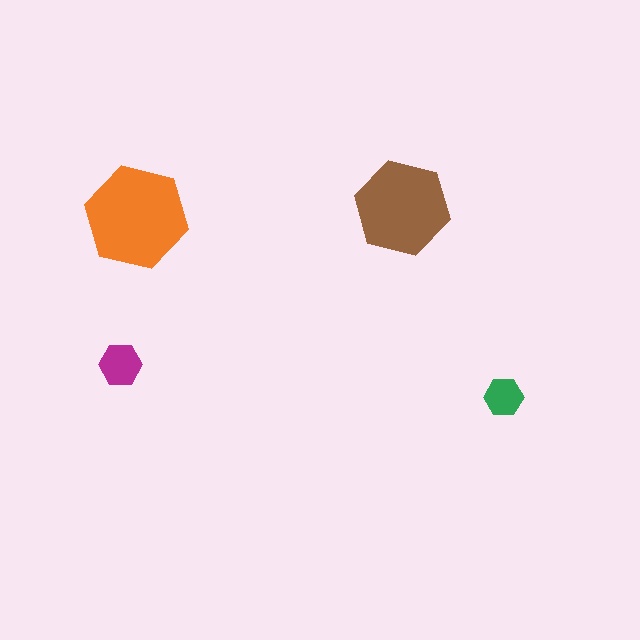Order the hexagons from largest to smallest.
the orange one, the brown one, the magenta one, the green one.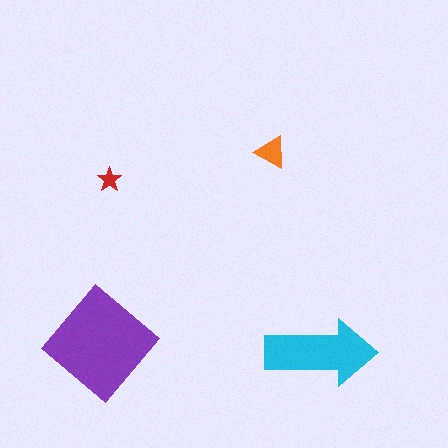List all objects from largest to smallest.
The purple diamond, the cyan arrow, the orange triangle, the red star.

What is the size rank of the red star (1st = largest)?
4th.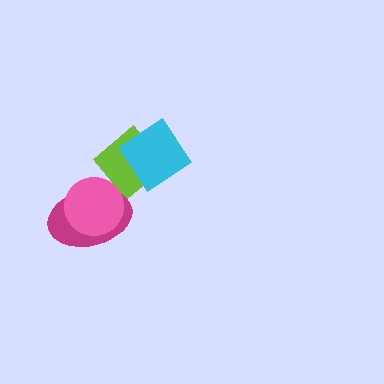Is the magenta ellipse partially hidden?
Yes, it is partially covered by another shape.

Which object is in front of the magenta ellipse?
The pink circle is in front of the magenta ellipse.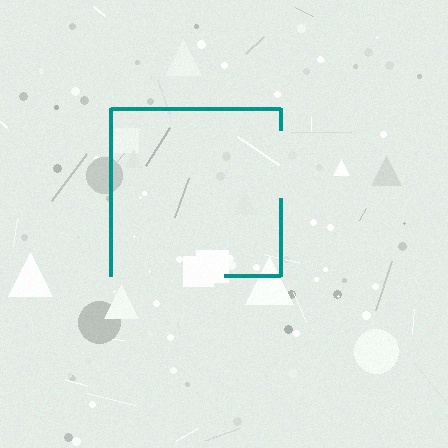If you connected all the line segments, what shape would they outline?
They would outline a square.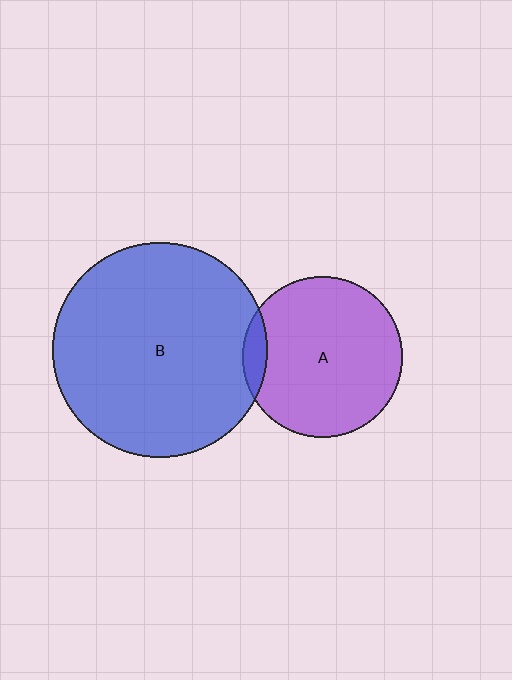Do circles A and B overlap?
Yes.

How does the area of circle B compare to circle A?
Approximately 1.8 times.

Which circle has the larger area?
Circle B (blue).